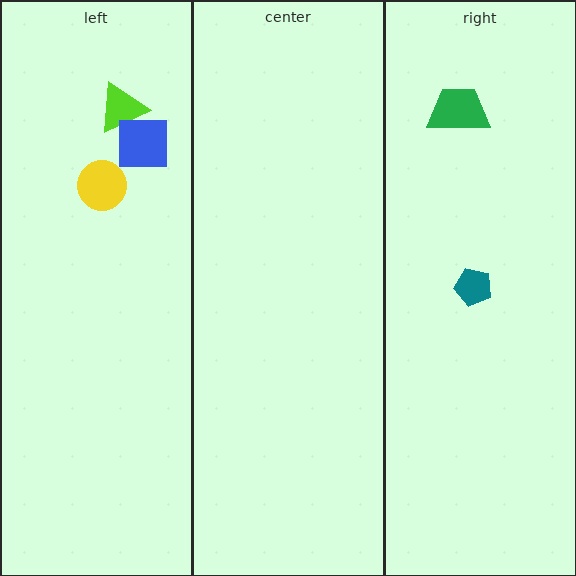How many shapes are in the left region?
3.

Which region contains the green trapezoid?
The right region.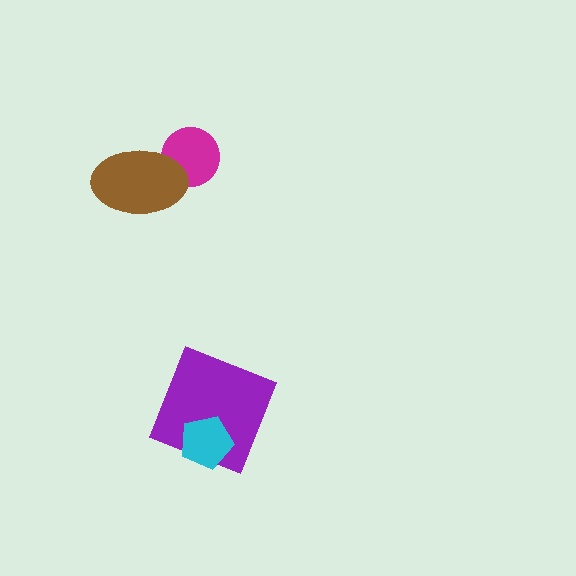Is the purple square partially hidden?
Yes, it is partially covered by another shape.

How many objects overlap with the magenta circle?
1 object overlaps with the magenta circle.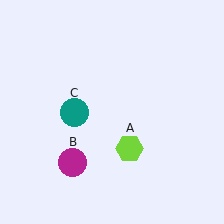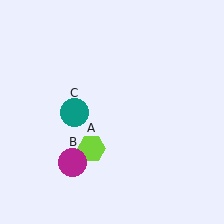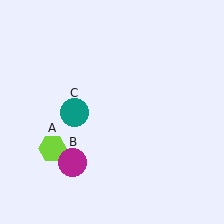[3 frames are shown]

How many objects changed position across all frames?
1 object changed position: lime hexagon (object A).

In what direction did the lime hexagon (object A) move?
The lime hexagon (object A) moved left.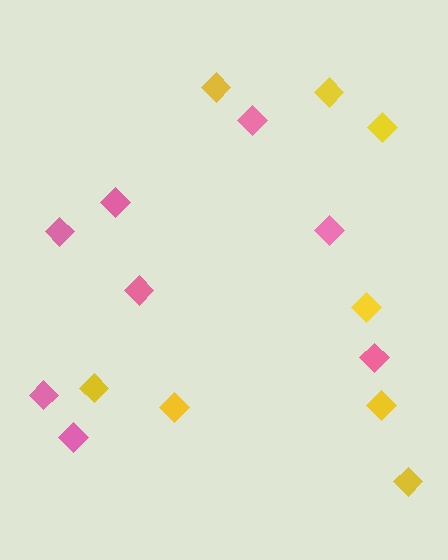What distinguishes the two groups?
There are 2 groups: one group of yellow diamonds (8) and one group of pink diamonds (8).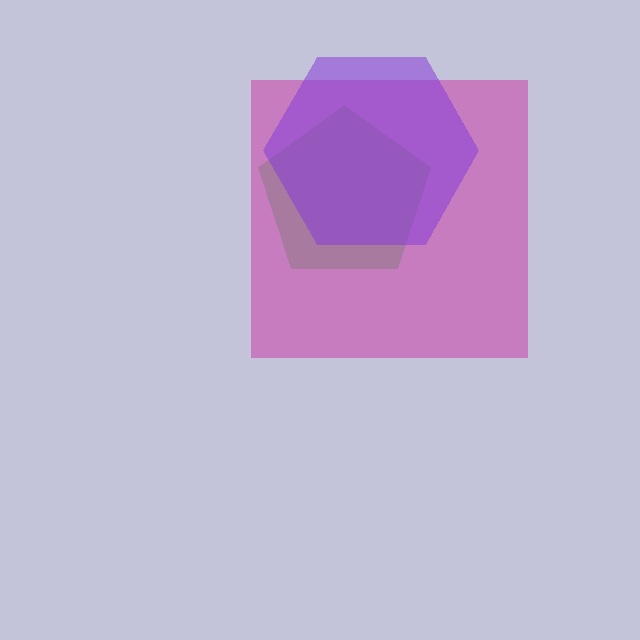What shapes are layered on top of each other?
The layered shapes are: a green pentagon, a magenta square, a purple hexagon.